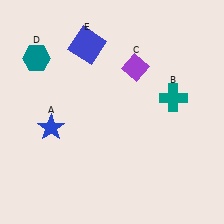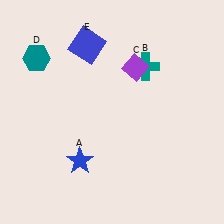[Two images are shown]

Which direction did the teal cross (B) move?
The teal cross (B) moved up.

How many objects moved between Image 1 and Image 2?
2 objects moved between the two images.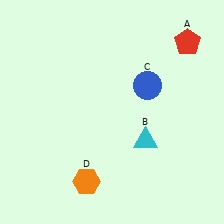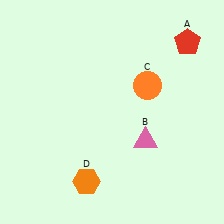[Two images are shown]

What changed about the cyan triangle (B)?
In Image 1, B is cyan. In Image 2, it changed to pink.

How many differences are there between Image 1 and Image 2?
There are 2 differences between the two images.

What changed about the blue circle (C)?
In Image 1, C is blue. In Image 2, it changed to orange.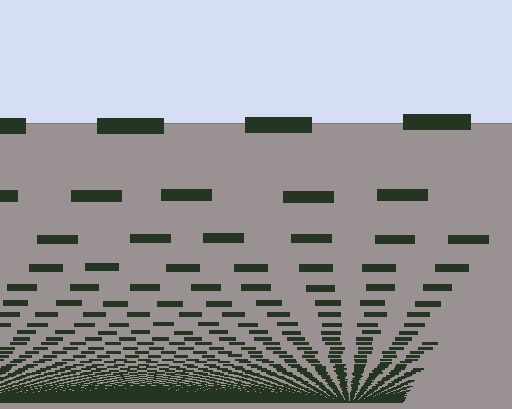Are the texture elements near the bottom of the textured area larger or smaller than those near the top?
Smaller. The gradient is inverted — elements near the bottom are smaller and denser.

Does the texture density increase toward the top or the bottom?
Density increases toward the bottom.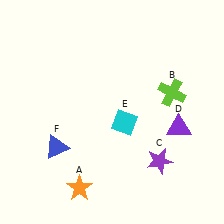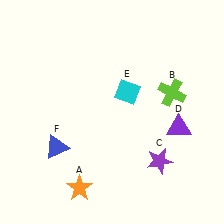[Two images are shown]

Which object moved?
The cyan diamond (E) moved up.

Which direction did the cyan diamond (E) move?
The cyan diamond (E) moved up.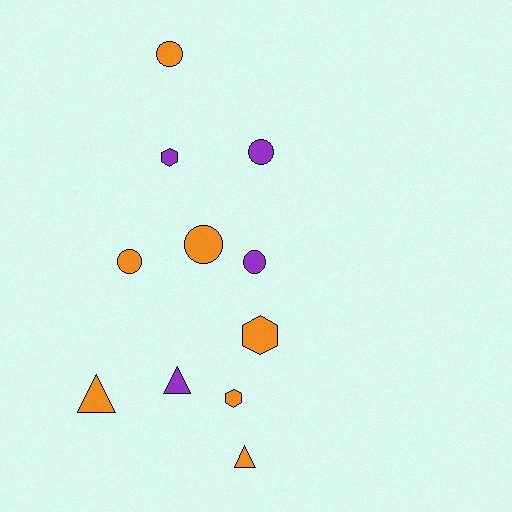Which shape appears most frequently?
Circle, with 5 objects.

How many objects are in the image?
There are 11 objects.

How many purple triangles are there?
There is 1 purple triangle.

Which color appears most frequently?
Orange, with 7 objects.